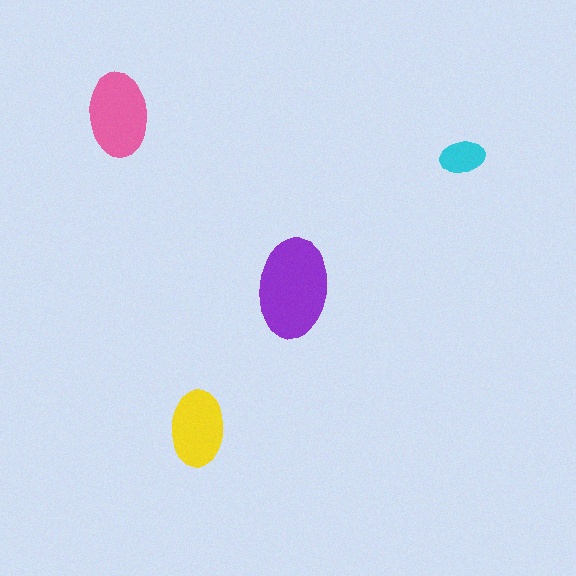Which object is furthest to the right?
The cyan ellipse is rightmost.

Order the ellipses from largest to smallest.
the purple one, the pink one, the yellow one, the cyan one.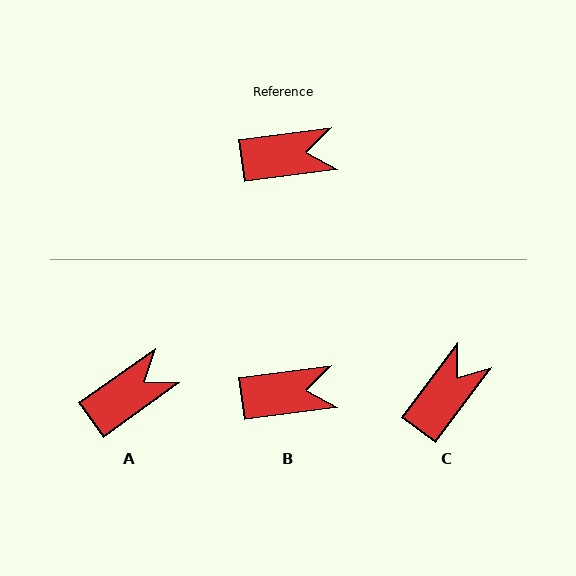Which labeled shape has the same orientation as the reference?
B.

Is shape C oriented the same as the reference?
No, it is off by about 46 degrees.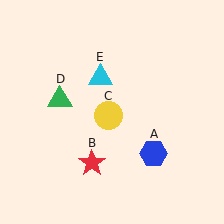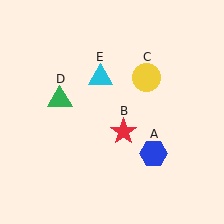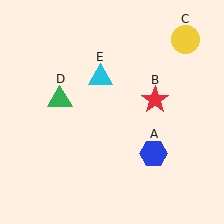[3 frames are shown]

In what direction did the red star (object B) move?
The red star (object B) moved up and to the right.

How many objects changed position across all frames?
2 objects changed position: red star (object B), yellow circle (object C).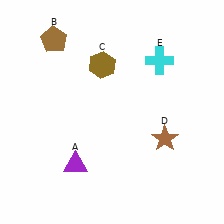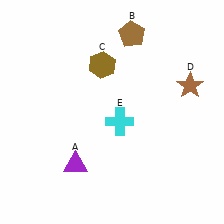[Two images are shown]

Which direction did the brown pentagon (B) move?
The brown pentagon (B) moved right.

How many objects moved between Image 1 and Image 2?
3 objects moved between the two images.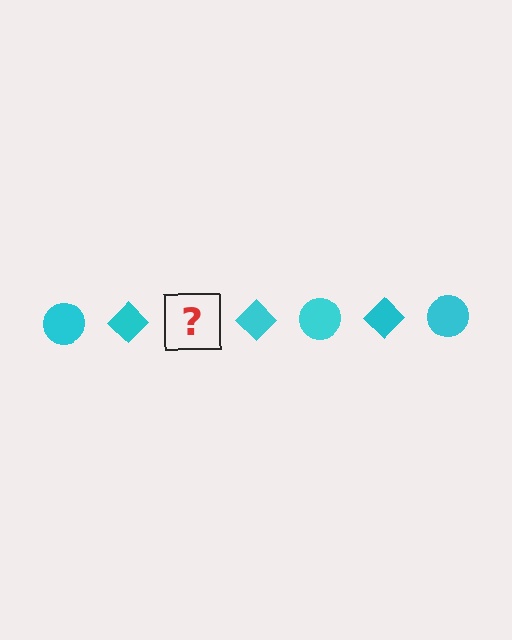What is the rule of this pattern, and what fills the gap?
The rule is that the pattern cycles through circle, diamond shapes in cyan. The gap should be filled with a cyan circle.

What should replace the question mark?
The question mark should be replaced with a cyan circle.